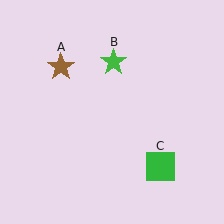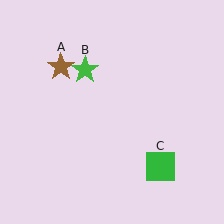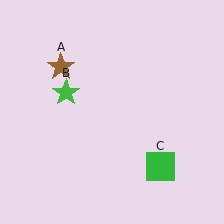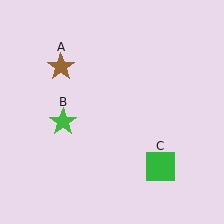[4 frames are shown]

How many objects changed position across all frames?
1 object changed position: green star (object B).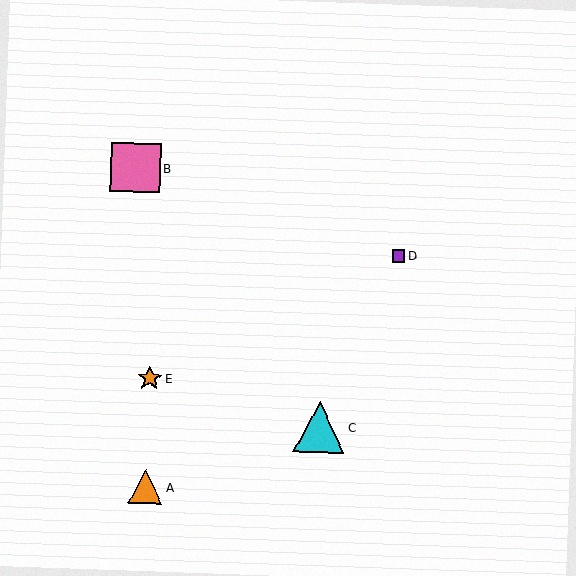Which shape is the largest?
The cyan triangle (labeled C) is the largest.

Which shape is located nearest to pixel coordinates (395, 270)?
The purple square (labeled D) at (399, 256) is nearest to that location.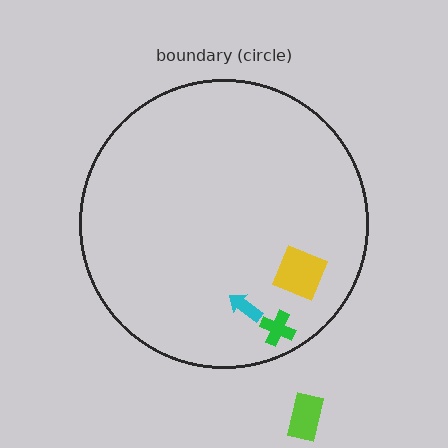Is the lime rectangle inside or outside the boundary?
Outside.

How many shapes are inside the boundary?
3 inside, 1 outside.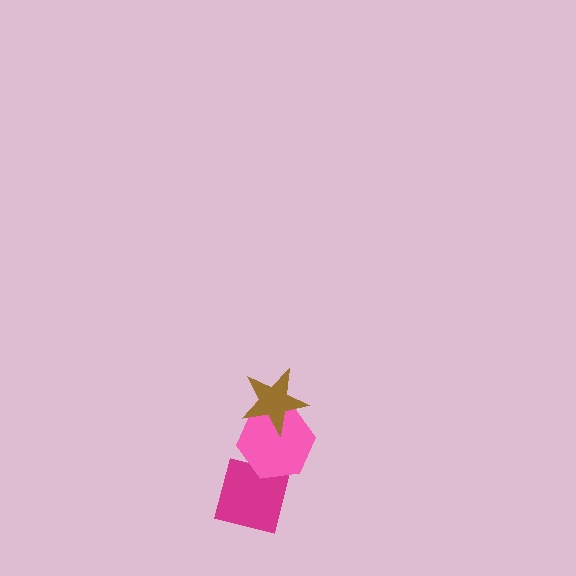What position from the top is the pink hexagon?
The pink hexagon is 2nd from the top.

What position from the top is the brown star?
The brown star is 1st from the top.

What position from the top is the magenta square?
The magenta square is 3rd from the top.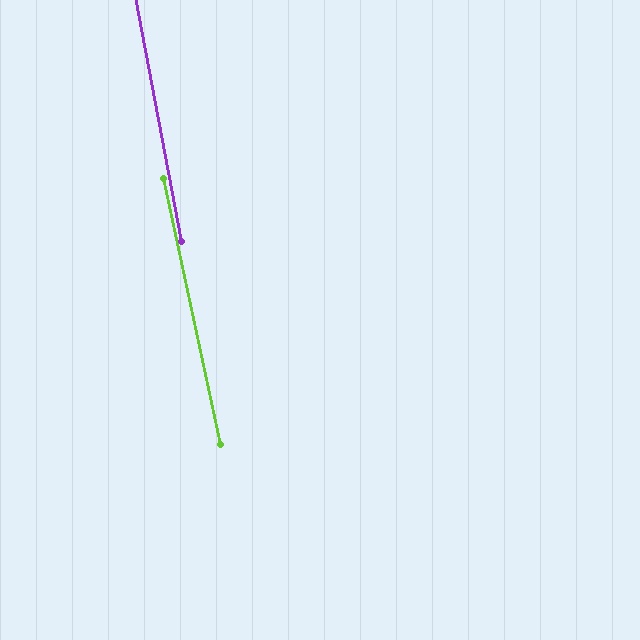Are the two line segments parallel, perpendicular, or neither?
Parallel — their directions differ by only 1.6°.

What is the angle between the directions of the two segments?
Approximately 2 degrees.